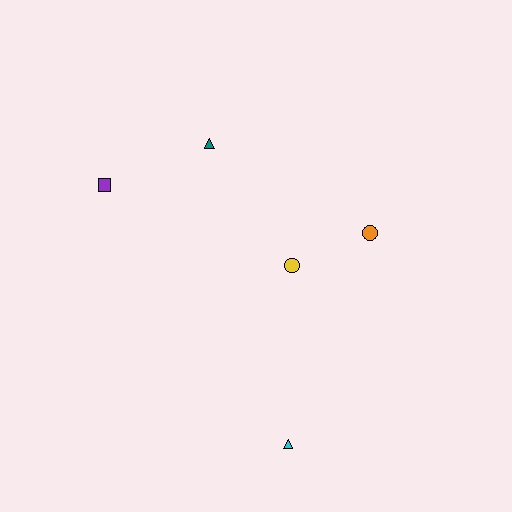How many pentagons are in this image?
There are no pentagons.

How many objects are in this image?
There are 5 objects.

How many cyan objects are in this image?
There is 1 cyan object.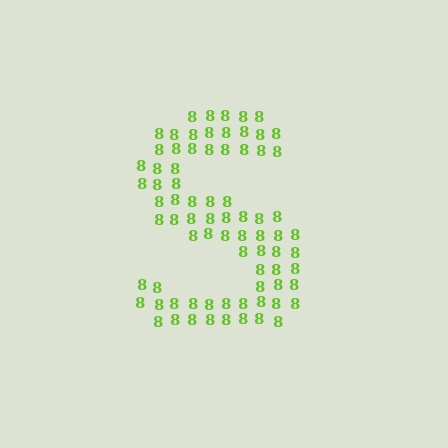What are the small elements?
The small elements are digit 8's.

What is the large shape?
The large shape is the letter S.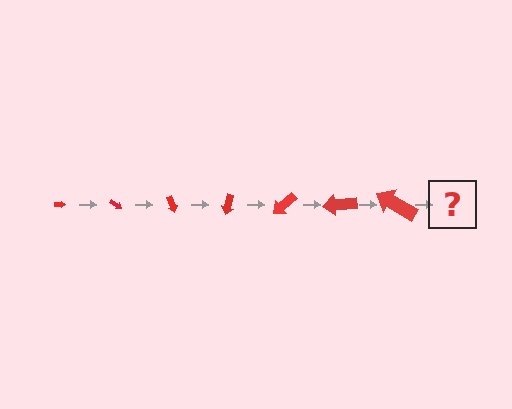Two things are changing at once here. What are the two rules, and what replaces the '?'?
The two rules are that the arrow grows larger each step and it rotates 35 degrees each step. The '?' should be an arrow, larger than the previous one and rotated 245 degrees from the start.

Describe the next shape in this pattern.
It should be an arrow, larger than the previous one and rotated 245 degrees from the start.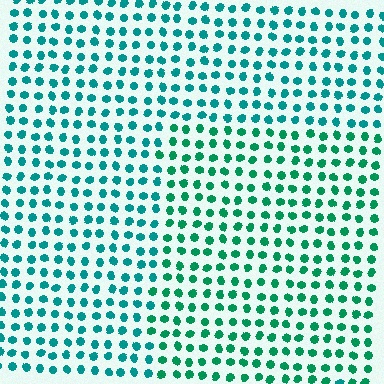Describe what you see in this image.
The image is filled with small teal elements in a uniform arrangement. A rectangle-shaped region is visible where the elements are tinted to a slightly different hue, forming a subtle color boundary.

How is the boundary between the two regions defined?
The boundary is defined purely by a slight shift in hue (about 23 degrees). Spacing, size, and orientation are identical on both sides.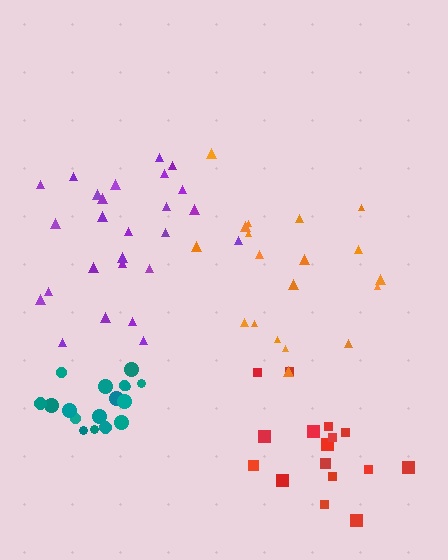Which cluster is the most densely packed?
Teal.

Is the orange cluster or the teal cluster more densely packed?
Teal.